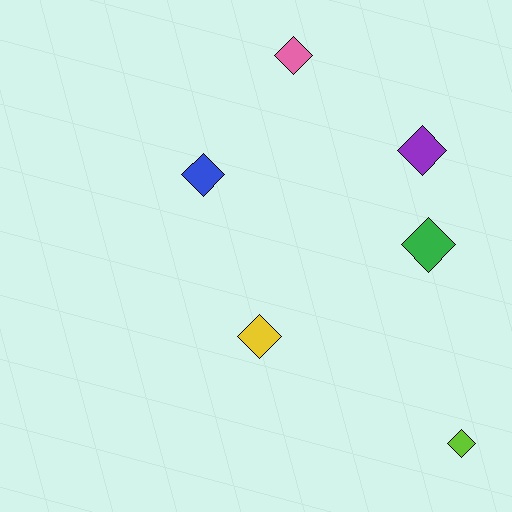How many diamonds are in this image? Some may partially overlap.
There are 6 diamonds.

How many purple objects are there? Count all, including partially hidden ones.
There is 1 purple object.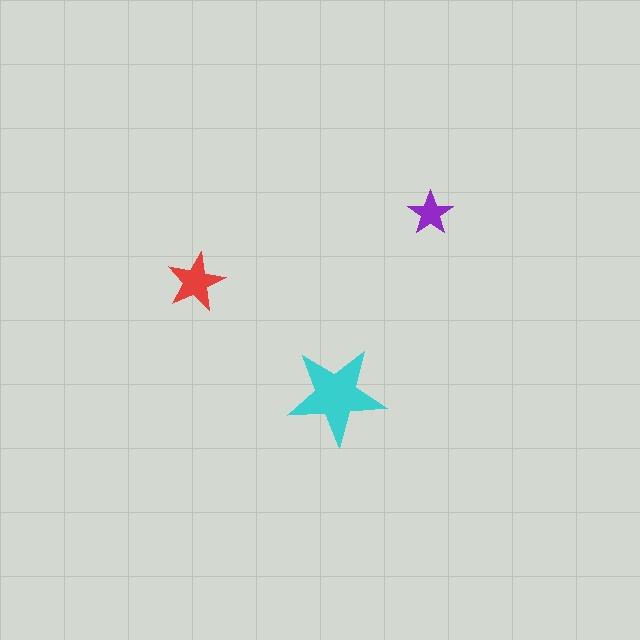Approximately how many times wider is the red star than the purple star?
About 1.5 times wider.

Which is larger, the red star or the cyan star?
The cyan one.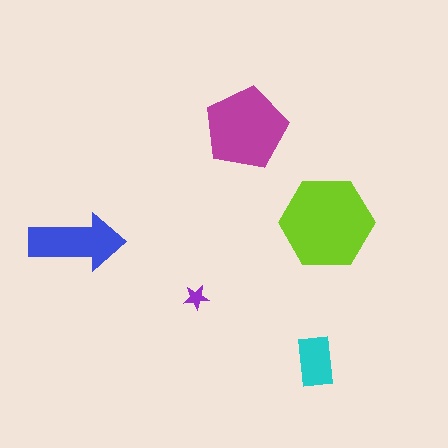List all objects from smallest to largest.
The purple star, the cyan rectangle, the blue arrow, the magenta pentagon, the lime hexagon.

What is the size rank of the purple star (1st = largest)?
5th.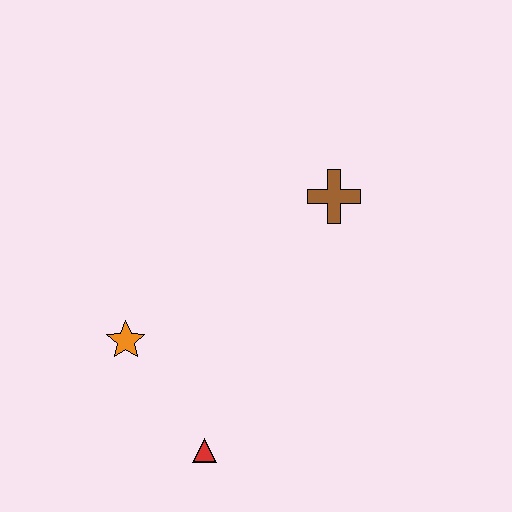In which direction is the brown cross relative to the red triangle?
The brown cross is above the red triangle.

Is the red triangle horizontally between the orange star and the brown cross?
Yes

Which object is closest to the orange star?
The red triangle is closest to the orange star.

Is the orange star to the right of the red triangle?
No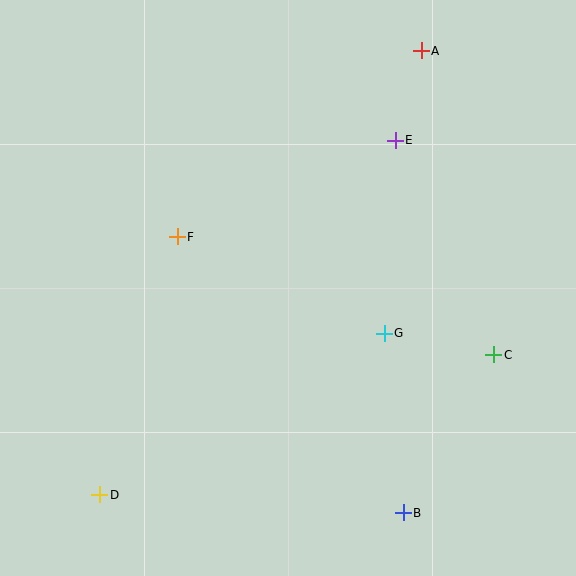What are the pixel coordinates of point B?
Point B is at (403, 513).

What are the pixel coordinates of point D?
Point D is at (100, 495).